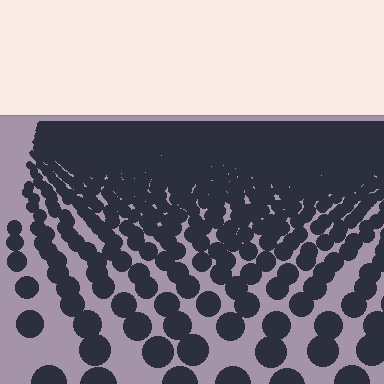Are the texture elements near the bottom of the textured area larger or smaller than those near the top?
Larger. Near the bottom, elements are closer to the viewer and appear at a bigger on-screen size.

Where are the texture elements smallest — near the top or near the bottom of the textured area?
Near the top.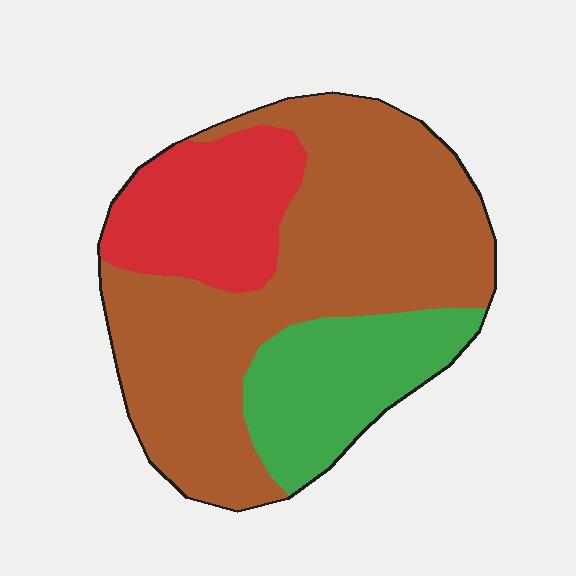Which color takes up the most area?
Brown, at roughly 60%.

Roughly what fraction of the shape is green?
Green takes up about one fifth (1/5) of the shape.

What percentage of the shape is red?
Red covers 20% of the shape.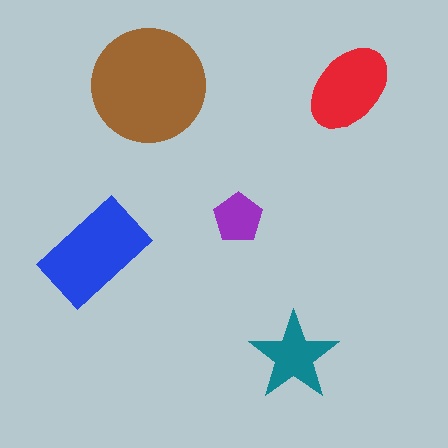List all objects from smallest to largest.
The purple pentagon, the teal star, the red ellipse, the blue rectangle, the brown circle.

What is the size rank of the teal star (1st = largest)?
4th.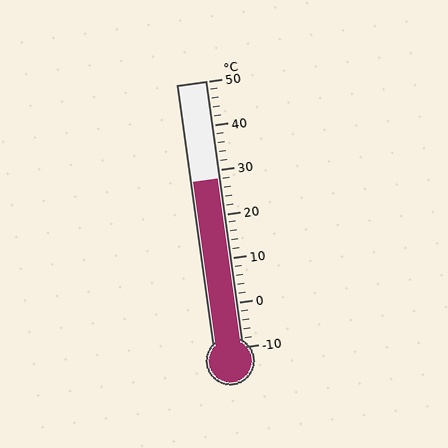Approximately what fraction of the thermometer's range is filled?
The thermometer is filled to approximately 65% of its range.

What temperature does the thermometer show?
The thermometer shows approximately 28°C.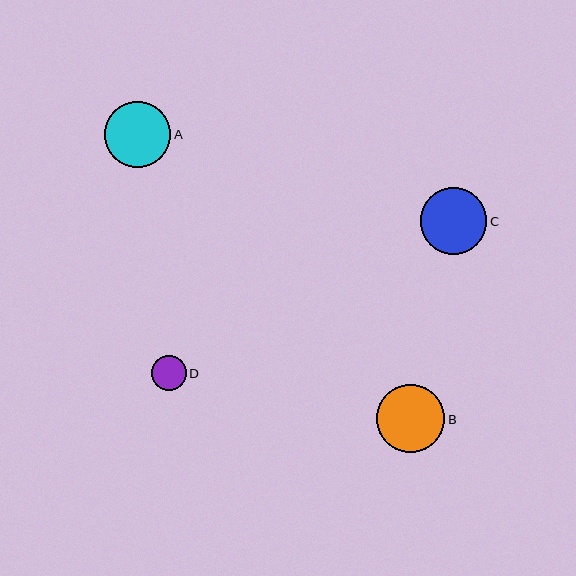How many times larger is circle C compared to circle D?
Circle C is approximately 1.9 times the size of circle D.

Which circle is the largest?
Circle B is the largest with a size of approximately 68 pixels.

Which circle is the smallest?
Circle D is the smallest with a size of approximately 35 pixels.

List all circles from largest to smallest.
From largest to smallest: B, C, A, D.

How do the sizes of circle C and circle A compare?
Circle C and circle A are approximately the same size.